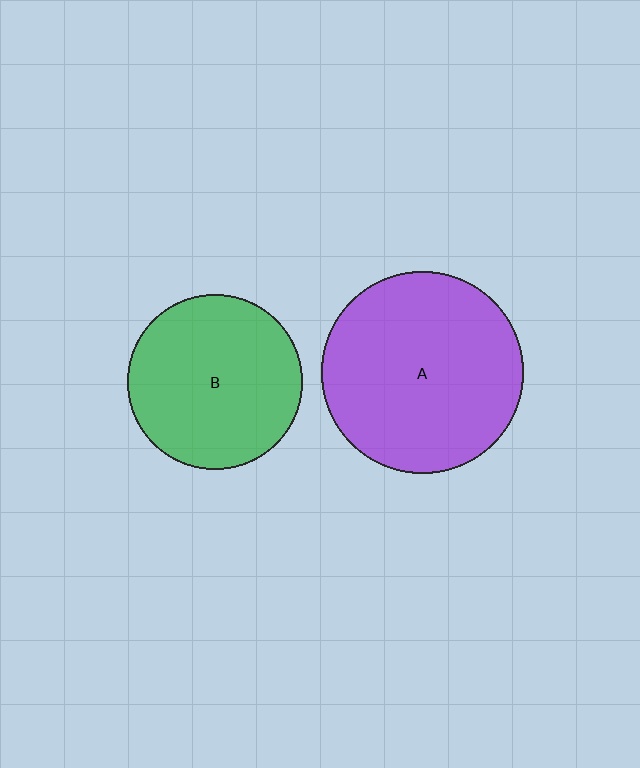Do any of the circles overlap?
No, none of the circles overlap.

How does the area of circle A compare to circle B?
Approximately 1.3 times.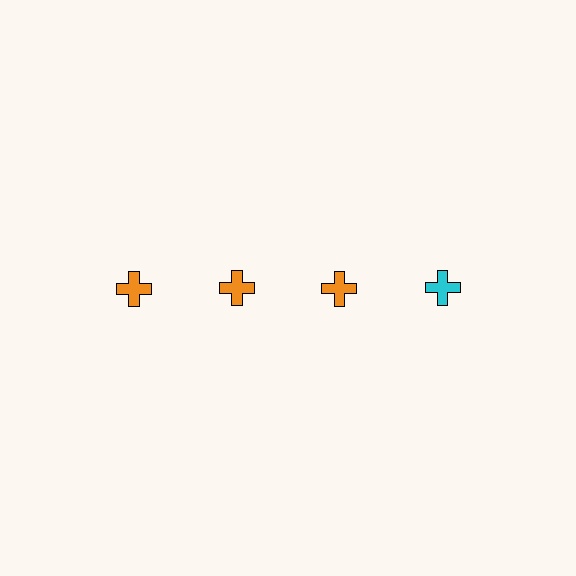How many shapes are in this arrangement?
There are 4 shapes arranged in a grid pattern.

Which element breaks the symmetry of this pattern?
The cyan cross in the top row, second from right column breaks the symmetry. All other shapes are orange crosses.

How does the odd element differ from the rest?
It has a different color: cyan instead of orange.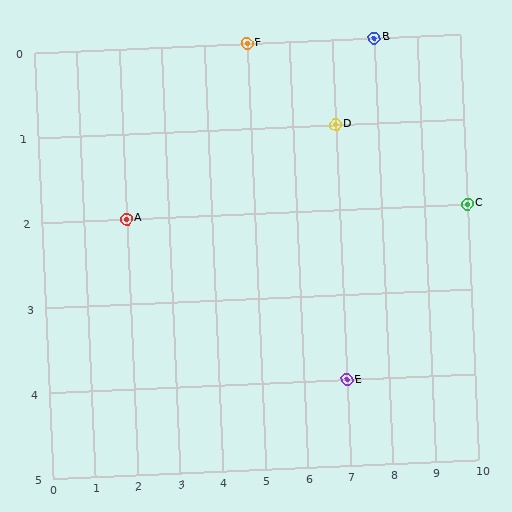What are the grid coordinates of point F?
Point F is at grid coordinates (5, 0).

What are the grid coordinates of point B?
Point B is at grid coordinates (8, 0).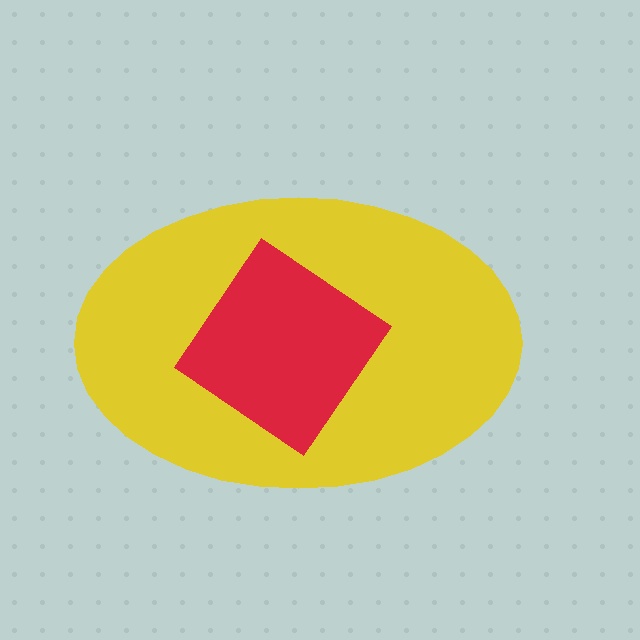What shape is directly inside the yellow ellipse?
The red diamond.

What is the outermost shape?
The yellow ellipse.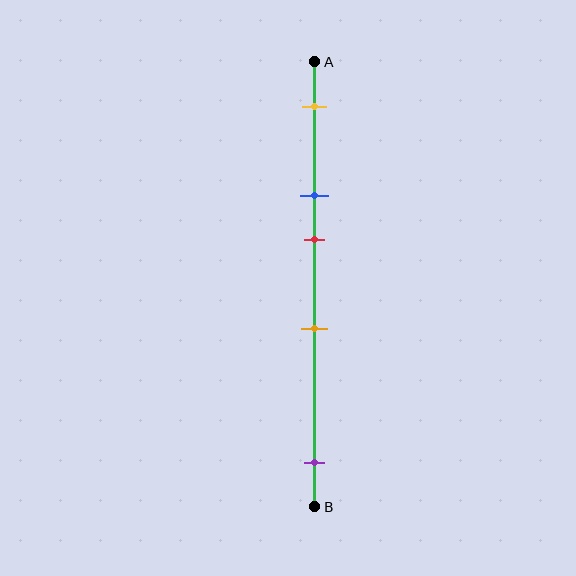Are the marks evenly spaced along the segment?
No, the marks are not evenly spaced.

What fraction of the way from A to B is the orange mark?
The orange mark is approximately 60% (0.6) of the way from A to B.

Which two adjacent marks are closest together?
The blue and red marks are the closest adjacent pair.